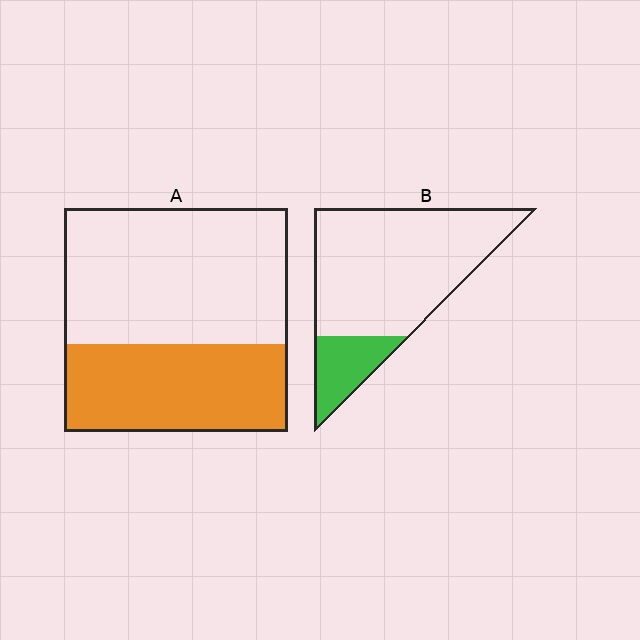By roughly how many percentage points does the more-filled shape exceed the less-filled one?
By roughly 20 percentage points (A over B).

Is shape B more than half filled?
No.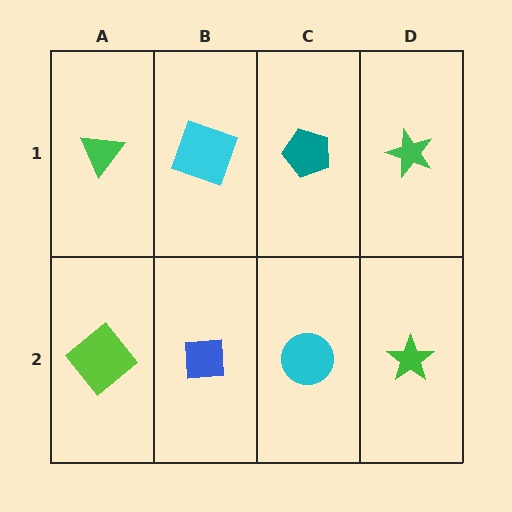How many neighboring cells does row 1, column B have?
3.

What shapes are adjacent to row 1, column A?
A lime diamond (row 2, column A), a cyan square (row 1, column B).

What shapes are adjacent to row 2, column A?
A green triangle (row 1, column A), a blue square (row 2, column B).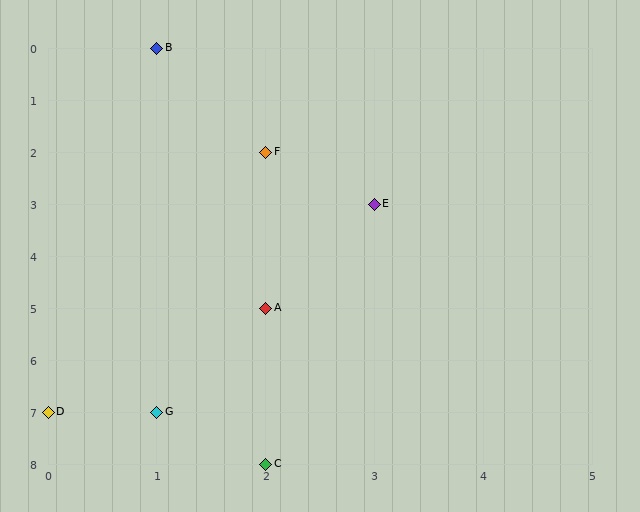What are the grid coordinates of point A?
Point A is at grid coordinates (2, 5).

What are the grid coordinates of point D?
Point D is at grid coordinates (0, 7).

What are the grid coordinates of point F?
Point F is at grid coordinates (2, 2).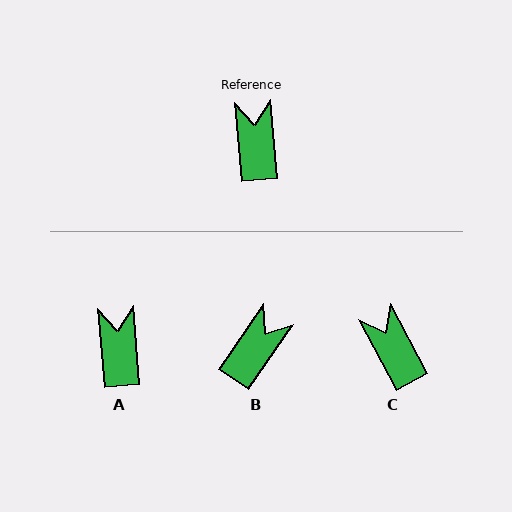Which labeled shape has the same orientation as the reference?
A.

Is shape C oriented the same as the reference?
No, it is off by about 23 degrees.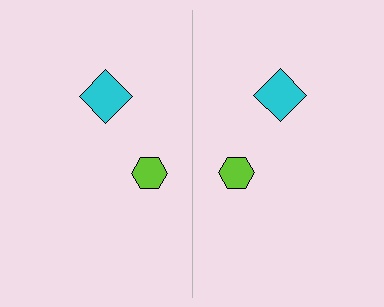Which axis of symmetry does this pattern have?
The pattern has a vertical axis of symmetry running through the center of the image.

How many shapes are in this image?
There are 4 shapes in this image.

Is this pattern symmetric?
Yes, this pattern has bilateral (reflection) symmetry.